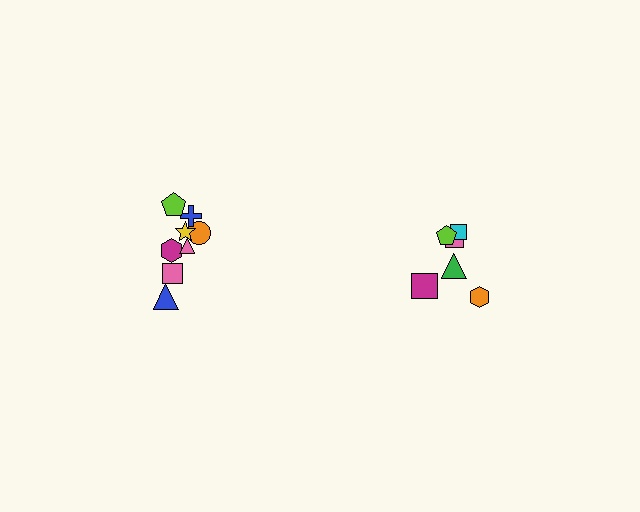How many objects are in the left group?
There are 8 objects.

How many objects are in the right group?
There are 6 objects.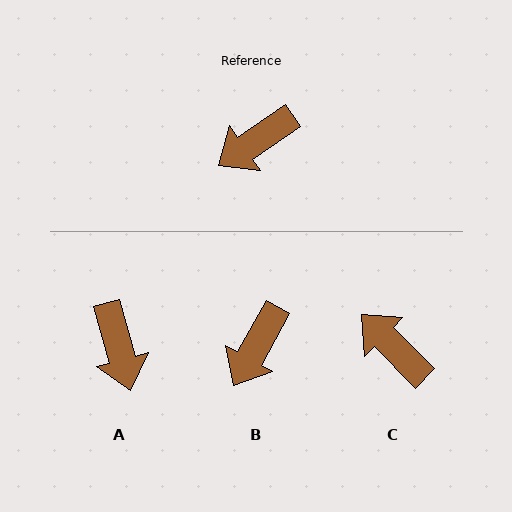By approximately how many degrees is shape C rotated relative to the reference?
Approximately 79 degrees clockwise.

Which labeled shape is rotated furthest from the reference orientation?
C, about 79 degrees away.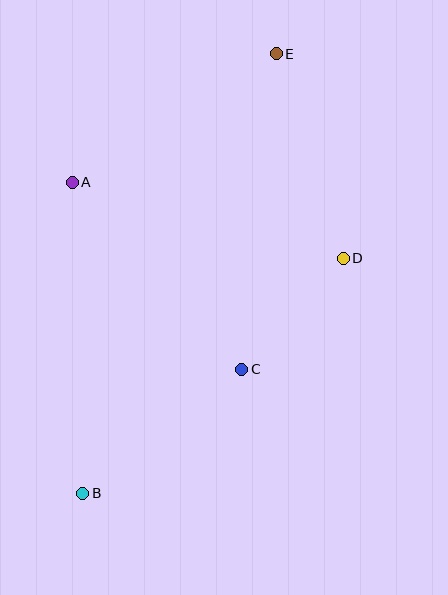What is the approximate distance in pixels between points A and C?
The distance between A and C is approximately 252 pixels.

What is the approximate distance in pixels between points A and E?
The distance between A and E is approximately 241 pixels.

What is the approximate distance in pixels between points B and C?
The distance between B and C is approximately 202 pixels.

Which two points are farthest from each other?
Points B and E are farthest from each other.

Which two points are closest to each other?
Points C and D are closest to each other.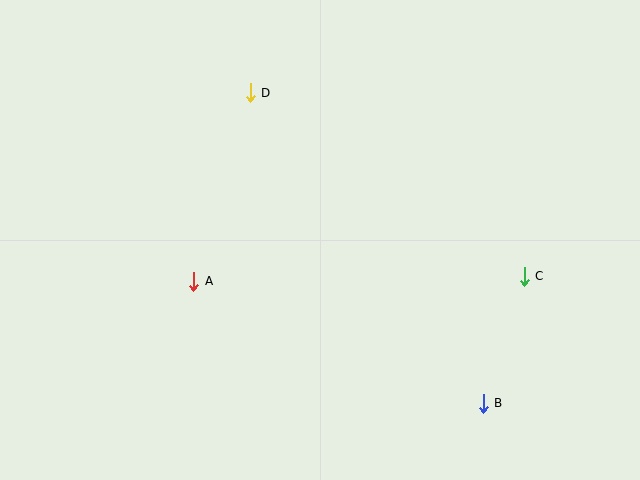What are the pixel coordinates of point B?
Point B is at (483, 404).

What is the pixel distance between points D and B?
The distance between D and B is 388 pixels.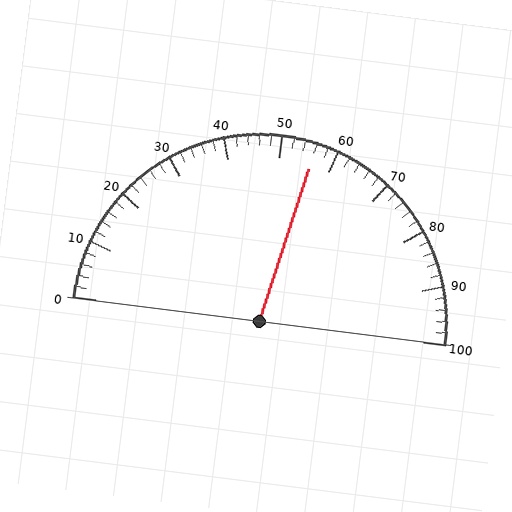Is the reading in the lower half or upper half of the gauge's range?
The reading is in the upper half of the range (0 to 100).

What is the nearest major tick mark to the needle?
The nearest major tick mark is 60.